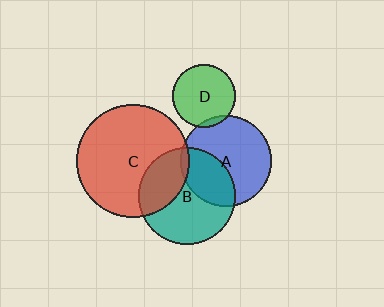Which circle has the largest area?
Circle C (red).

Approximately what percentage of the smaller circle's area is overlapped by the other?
Approximately 5%.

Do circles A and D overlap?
Yes.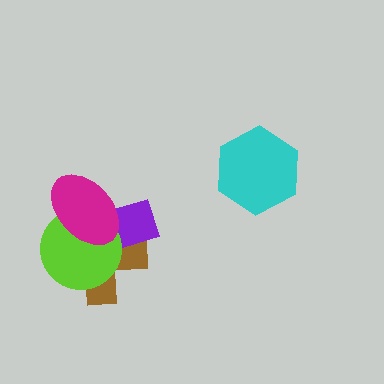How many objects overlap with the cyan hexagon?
0 objects overlap with the cyan hexagon.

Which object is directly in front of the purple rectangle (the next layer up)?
The lime circle is directly in front of the purple rectangle.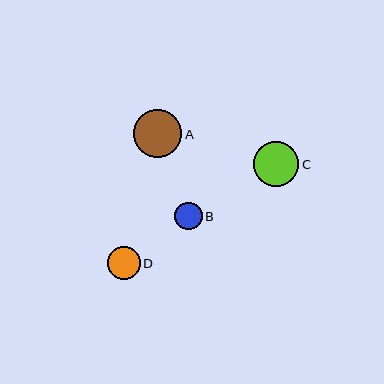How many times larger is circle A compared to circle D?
Circle A is approximately 1.5 times the size of circle D.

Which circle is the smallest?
Circle B is the smallest with a size of approximately 27 pixels.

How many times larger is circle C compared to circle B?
Circle C is approximately 1.6 times the size of circle B.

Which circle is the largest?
Circle A is the largest with a size of approximately 48 pixels.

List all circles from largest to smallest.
From largest to smallest: A, C, D, B.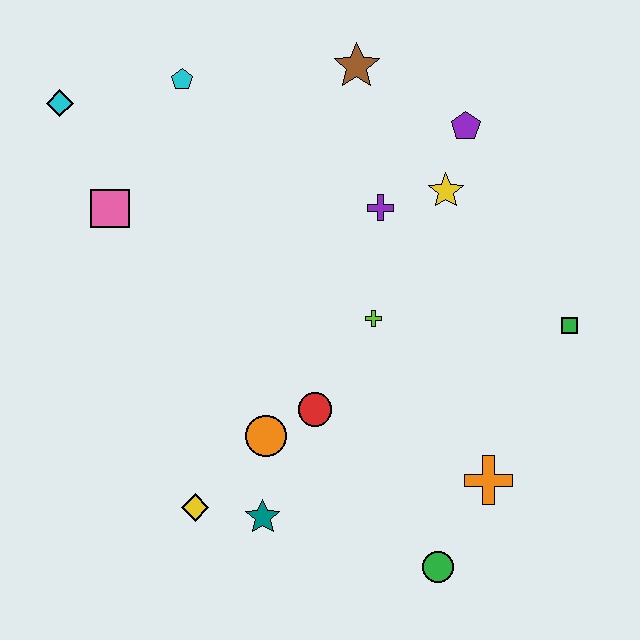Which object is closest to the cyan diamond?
The pink square is closest to the cyan diamond.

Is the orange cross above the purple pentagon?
No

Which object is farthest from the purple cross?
The green circle is farthest from the purple cross.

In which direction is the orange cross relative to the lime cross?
The orange cross is below the lime cross.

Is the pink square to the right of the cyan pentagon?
No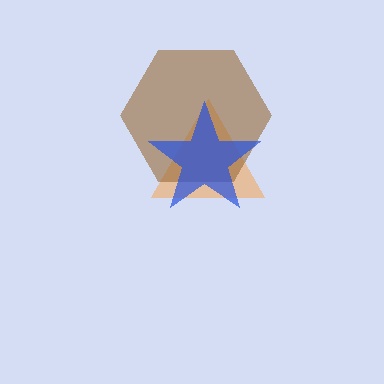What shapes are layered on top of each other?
The layered shapes are: an orange triangle, a brown hexagon, a blue star.